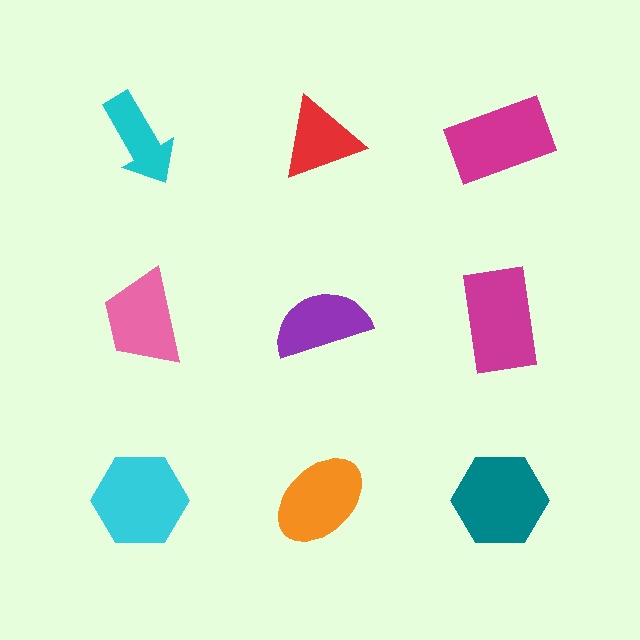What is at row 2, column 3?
A magenta rectangle.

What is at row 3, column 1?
A cyan hexagon.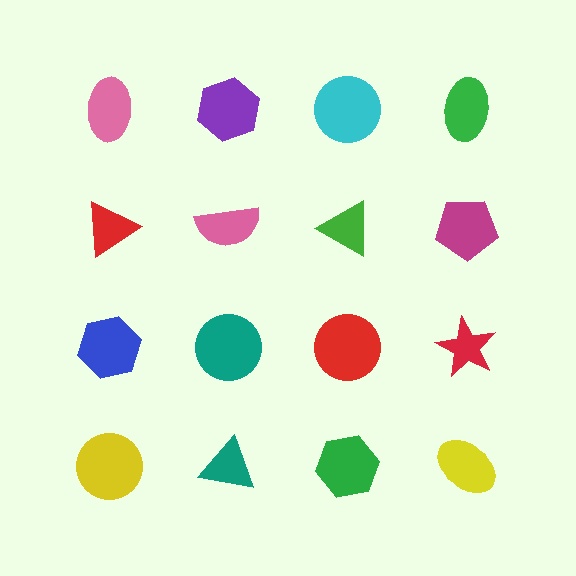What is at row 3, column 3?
A red circle.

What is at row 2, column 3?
A green triangle.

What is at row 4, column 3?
A green hexagon.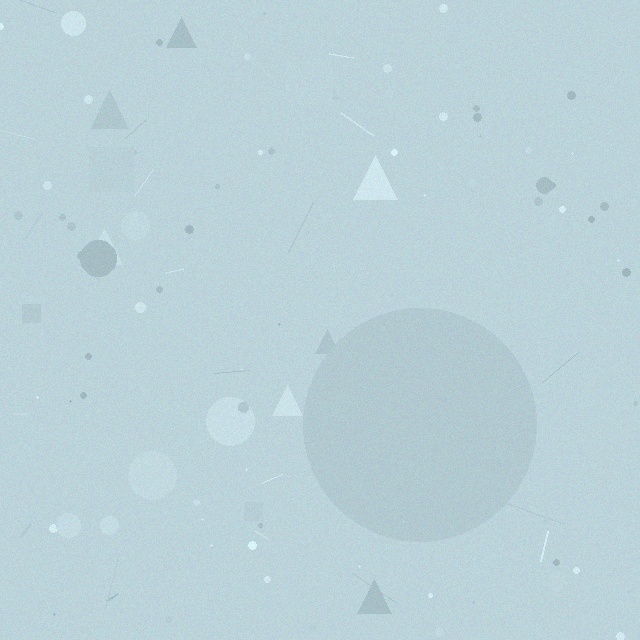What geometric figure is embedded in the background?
A circle is embedded in the background.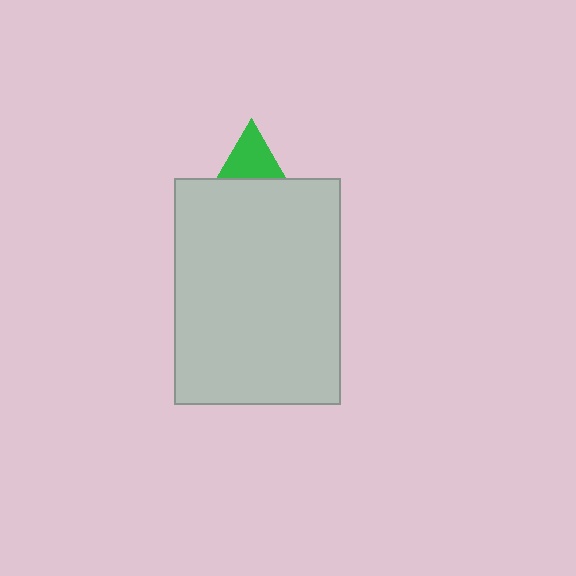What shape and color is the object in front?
The object in front is a light gray rectangle.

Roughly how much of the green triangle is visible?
A small part of it is visible (roughly 33%).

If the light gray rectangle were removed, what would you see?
You would see the complete green triangle.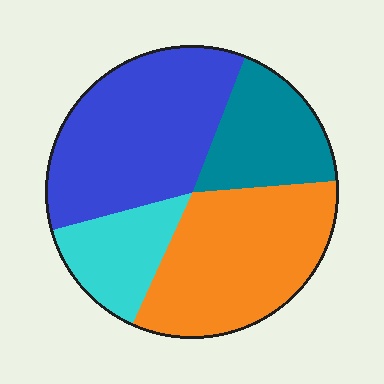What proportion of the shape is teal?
Teal takes up about one sixth (1/6) of the shape.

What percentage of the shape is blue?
Blue covers about 35% of the shape.